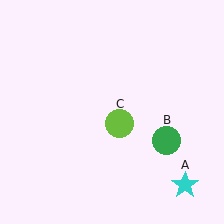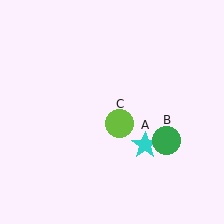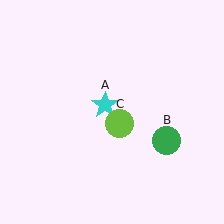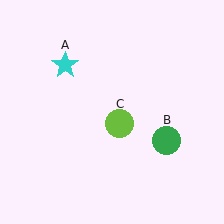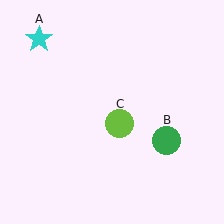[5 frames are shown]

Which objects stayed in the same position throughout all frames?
Green circle (object B) and lime circle (object C) remained stationary.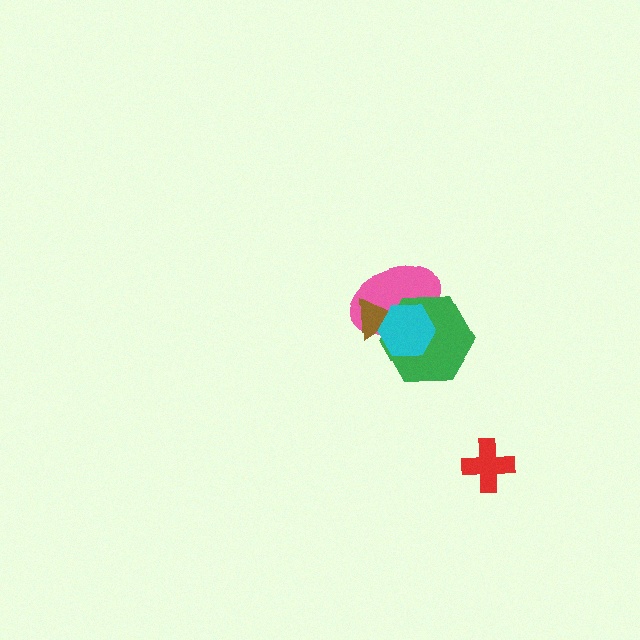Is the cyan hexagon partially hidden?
No, no other shape covers it.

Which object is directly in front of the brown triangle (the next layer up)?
The green hexagon is directly in front of the brown triangle.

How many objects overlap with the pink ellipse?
3 objects overlap with the pink ellipse.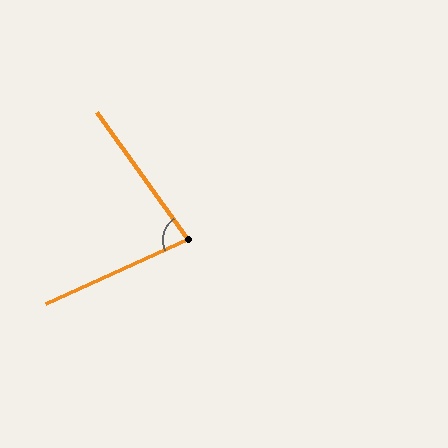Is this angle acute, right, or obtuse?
It is acute.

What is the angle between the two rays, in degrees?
Approximately 79 degrees.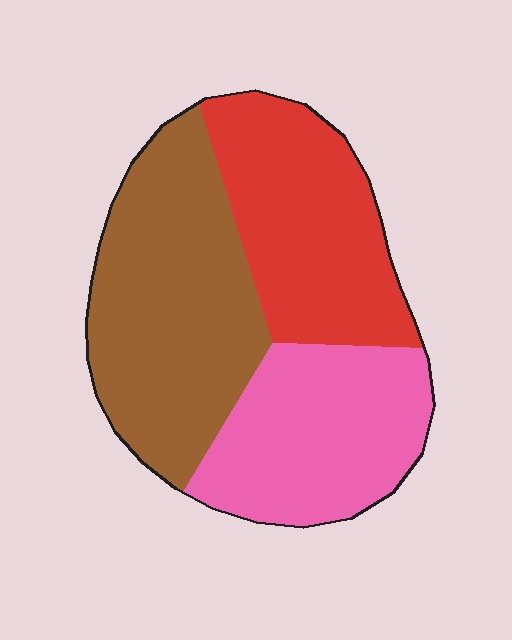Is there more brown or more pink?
Brown.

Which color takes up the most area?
Brown, at roughly 40%.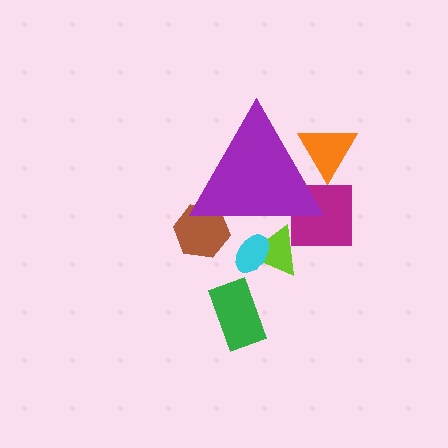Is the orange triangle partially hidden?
Yes, the orange triangle is partially hidden behind the purple triangle.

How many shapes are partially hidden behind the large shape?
5 shapes are partially hidden.